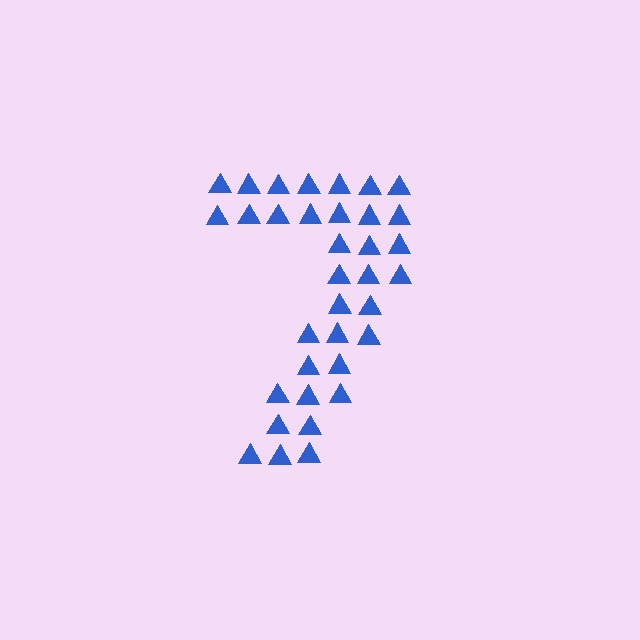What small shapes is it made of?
It is made of small triangles.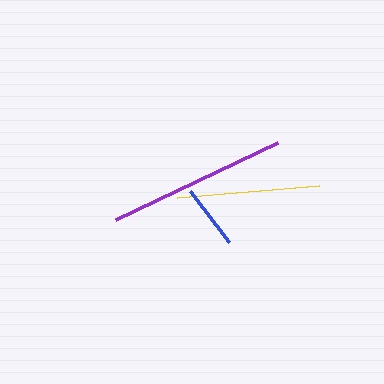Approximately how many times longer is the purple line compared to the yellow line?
The purple line is approximately 1.3 times the length of the yellow line.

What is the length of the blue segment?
The blue segment is approximately 64 pixels long.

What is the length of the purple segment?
The purple segment is approximately 179 pixels long.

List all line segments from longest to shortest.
From longest to shortest: purple, yellow, blue.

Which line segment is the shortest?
The blue line is the shortest at approximately 64 pixels.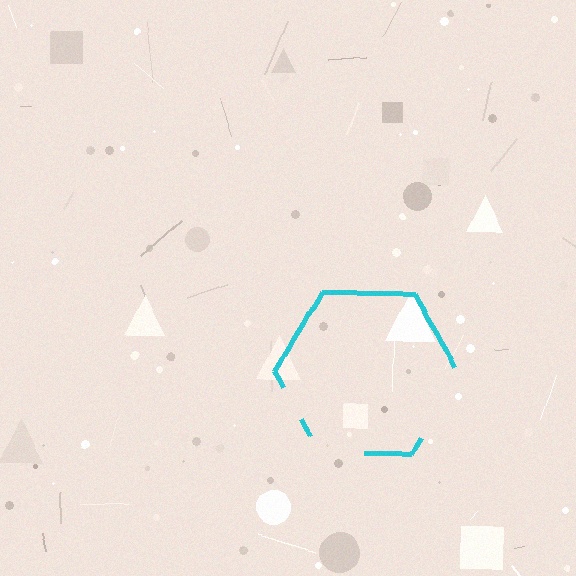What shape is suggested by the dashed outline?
The dashed outline suggests a hexagon.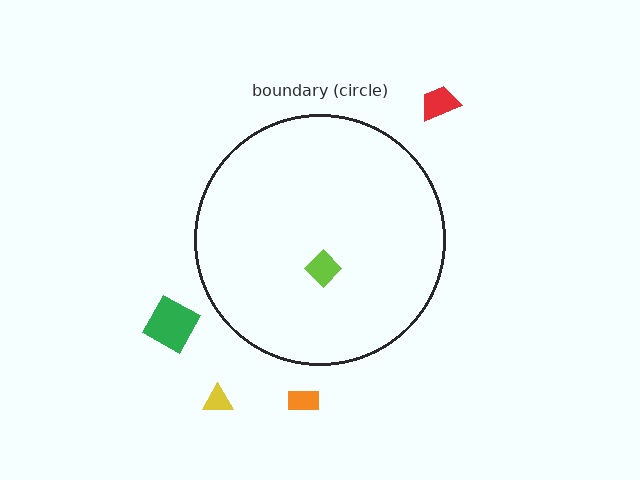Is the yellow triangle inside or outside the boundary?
Outside.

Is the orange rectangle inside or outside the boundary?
Outside.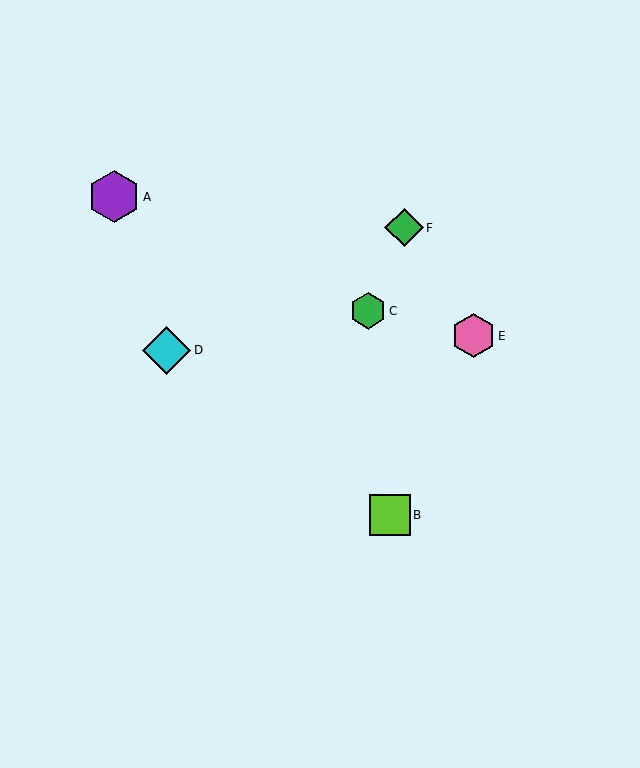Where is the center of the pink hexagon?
The center of the pink hexagon is at (473, 336).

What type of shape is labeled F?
Shape F is a green diamond.